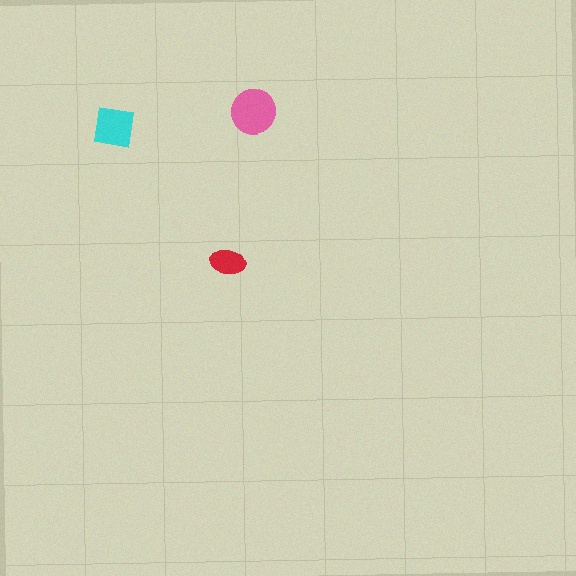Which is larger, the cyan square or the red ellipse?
The cyan square.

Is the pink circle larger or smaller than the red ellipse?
Larger.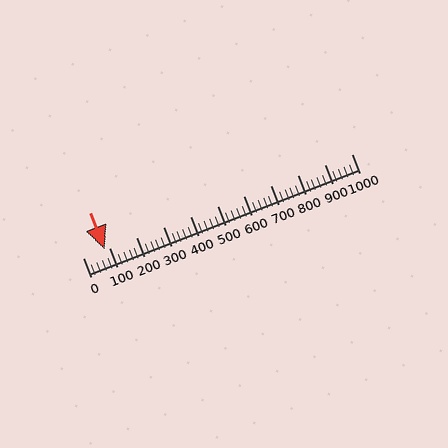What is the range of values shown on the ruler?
The ruler shows values from 0 to 1000.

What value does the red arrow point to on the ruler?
The red arrow points to approximately 80.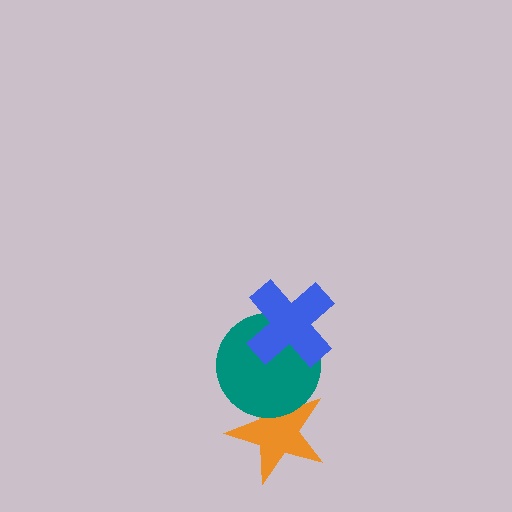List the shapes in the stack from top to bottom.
From top to bottom: the blue cross, the teal circle, the orange star.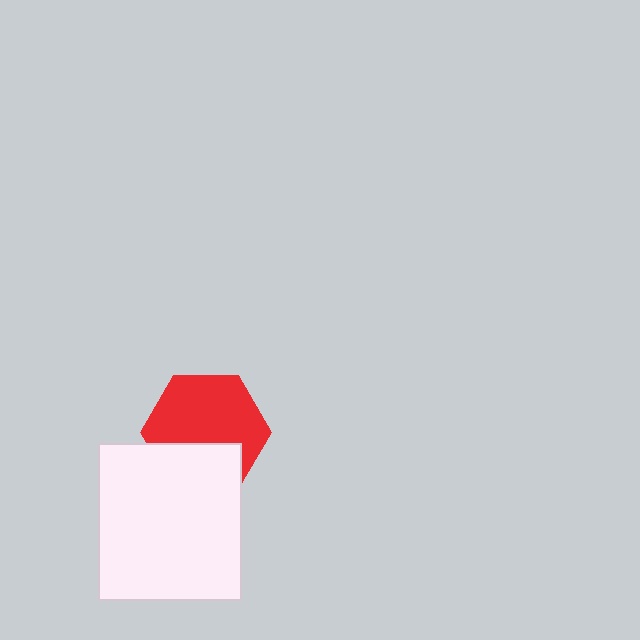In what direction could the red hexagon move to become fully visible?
The red hexagon could move up. That would shift it out from behind the white rectangle entirely.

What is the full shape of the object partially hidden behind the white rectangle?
The partially hidden object is a red hexagon.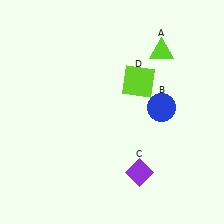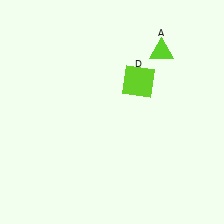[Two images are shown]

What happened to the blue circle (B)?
The blue circle (B) was removed in Image 2. It was in the top-right area of Image 1.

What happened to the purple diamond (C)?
The purple diamond (C) was removed in Image 2. It was in the bottom-right area of Image 1.